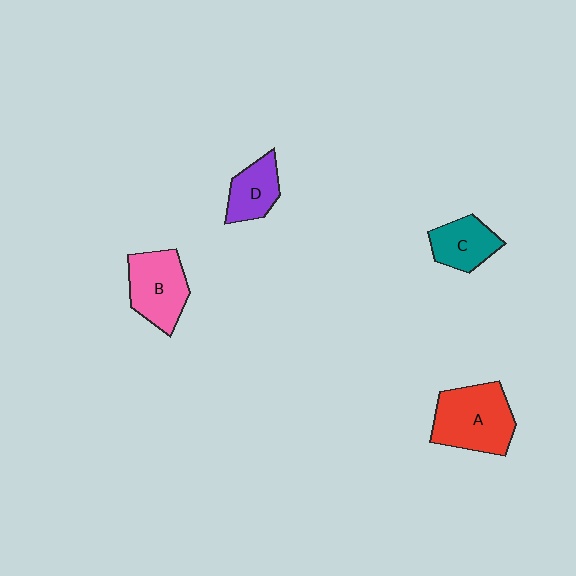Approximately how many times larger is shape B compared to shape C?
Approximately 1.3 times.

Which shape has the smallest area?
Shape D (purple).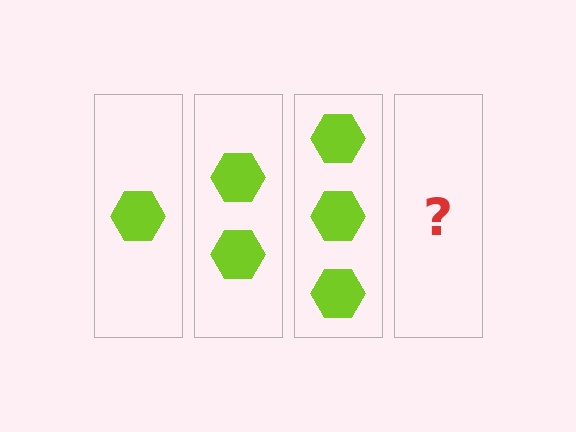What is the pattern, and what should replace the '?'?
The pattern is that each step adds one more hexagon. The '?' should be 4 hexagons.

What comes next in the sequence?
The next element should be 4 hexagons.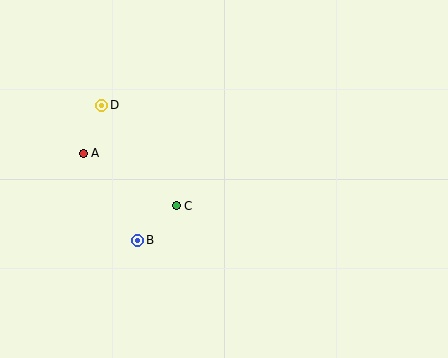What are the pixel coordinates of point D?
Point D is at (102, 105).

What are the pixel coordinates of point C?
Point C is at (176, 206).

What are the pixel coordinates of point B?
Point B is at (137, 240).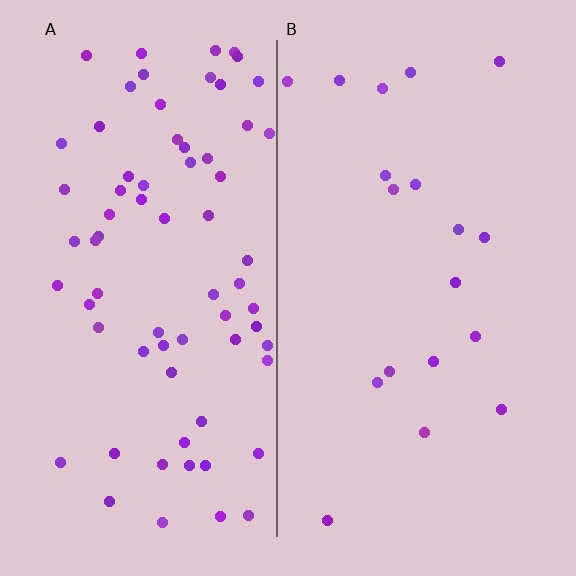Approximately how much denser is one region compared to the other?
Approximately 3.7× — region A over region B.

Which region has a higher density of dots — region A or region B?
A (the left).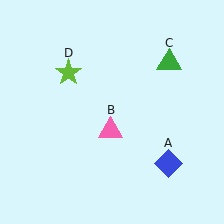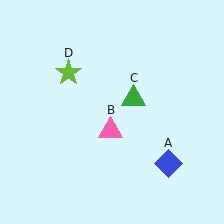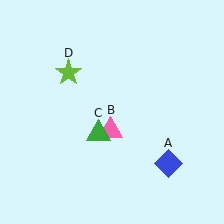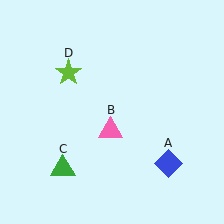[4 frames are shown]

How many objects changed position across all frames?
1 object changed position: green triangle (object C).